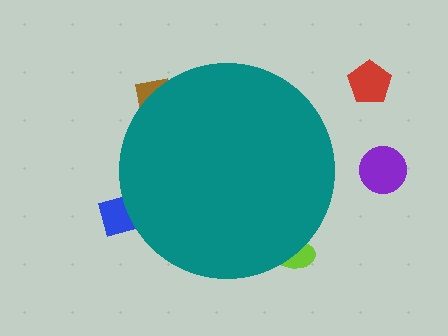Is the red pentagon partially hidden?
No, the red pentagon is fully visible.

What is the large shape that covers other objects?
A teal circle.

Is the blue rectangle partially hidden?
Yes, the blue rectangle is partially hidden behind the teal circle.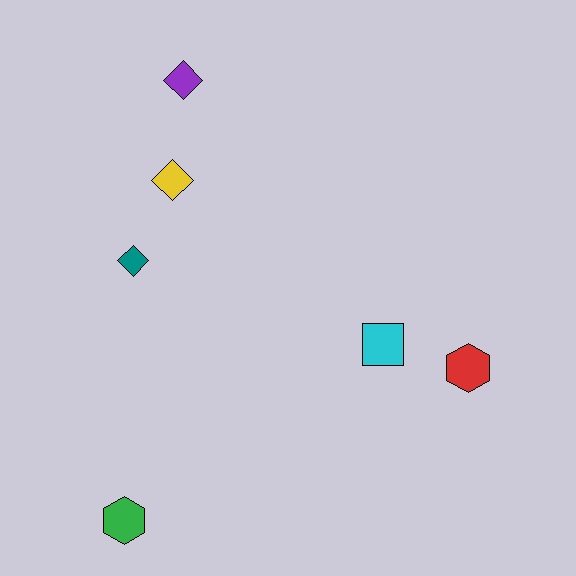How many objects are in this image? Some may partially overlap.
There are 6 objects.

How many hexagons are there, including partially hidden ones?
There are 2 hexagons.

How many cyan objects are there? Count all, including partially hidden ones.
There is 1 cyan object.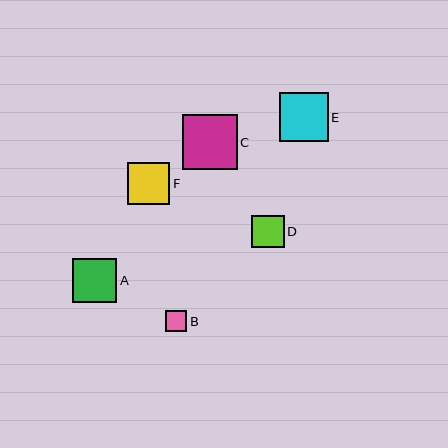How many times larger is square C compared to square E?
Square C is approximately 1.1 times the size of square E.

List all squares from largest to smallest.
From largest to smallest: C, E, A, F, D, B.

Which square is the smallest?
Square B is the smallest with a size of approximately 22 pixels.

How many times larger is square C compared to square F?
Square C is approximately 1.3 times the size of square F.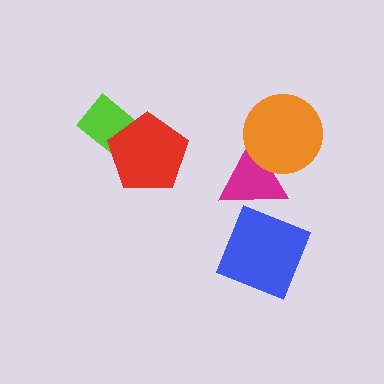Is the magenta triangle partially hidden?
Yes, it is partially covered by another shape.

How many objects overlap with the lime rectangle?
1 object overlaps with the lime rectangle.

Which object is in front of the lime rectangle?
The red pentagon is in front of the lime rectangle.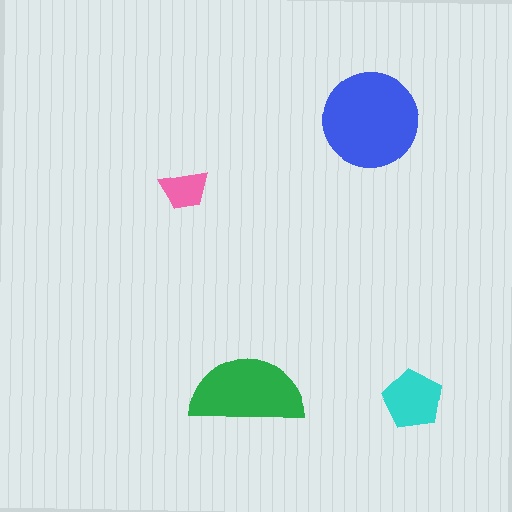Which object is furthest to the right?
The cyan pentagon is rightmost.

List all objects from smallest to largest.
The pink trapezoid, the cyan pentagon, the green semicircle, the blue circle.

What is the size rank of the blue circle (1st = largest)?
1st.